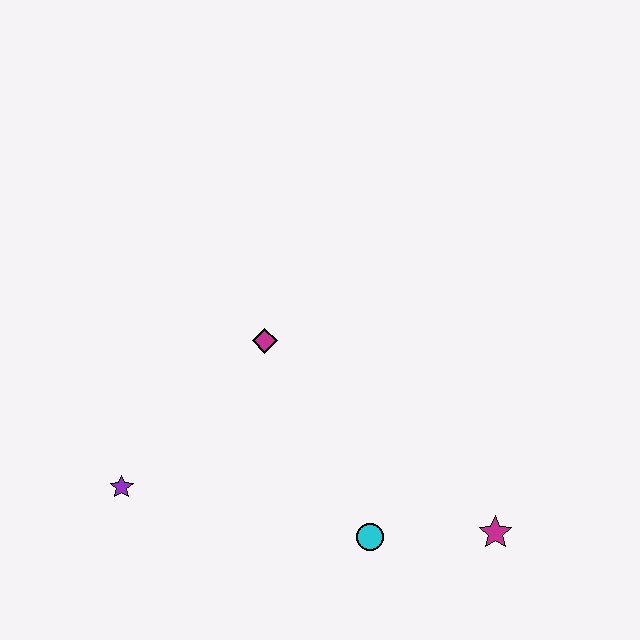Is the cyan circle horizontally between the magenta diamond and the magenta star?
Yes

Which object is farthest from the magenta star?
The purple star is farthest from the magenta star.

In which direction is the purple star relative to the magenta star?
The purple star is to the left of the magenta star.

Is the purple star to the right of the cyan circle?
No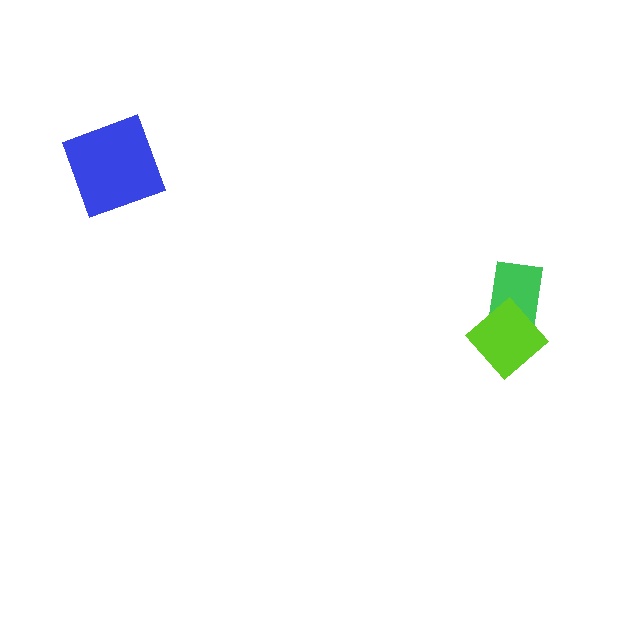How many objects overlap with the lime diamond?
1 object overlaps with the lime diamond.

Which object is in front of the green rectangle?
The lime diamond is in front of the green rectangle.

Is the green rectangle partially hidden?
Yes, it is partially covered by another shape.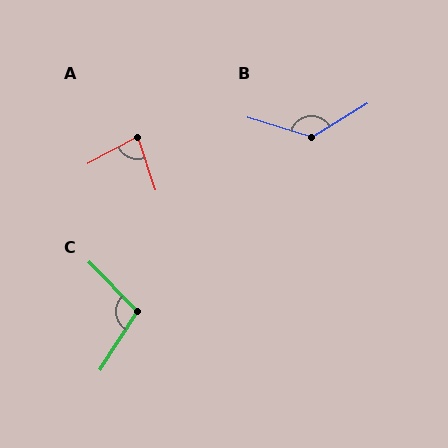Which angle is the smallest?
A, at approximately 80 degrees.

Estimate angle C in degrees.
Approximately 103 degrees.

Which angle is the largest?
B, at approximately 132 degrees.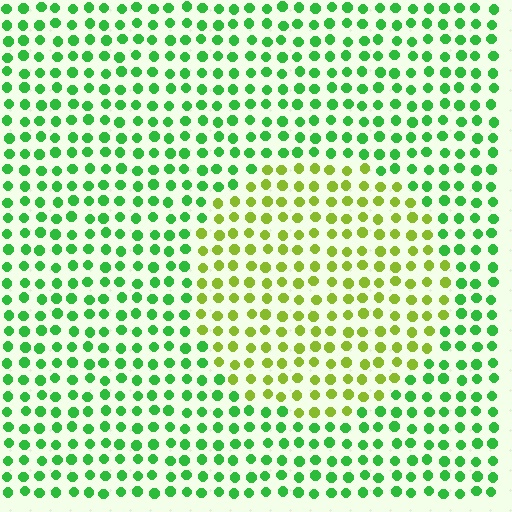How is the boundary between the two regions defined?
The boundary is defined purely by a slight shift in hue (about 45 degrees). Spacing, size, and orientation are identical on both sides.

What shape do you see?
I see a circle.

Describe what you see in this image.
The image is filled with small green elements in a uniform arrangement. A circle-shaped region is visible where the elements are tinted to a slightly different hue, forming a subtle color boundary.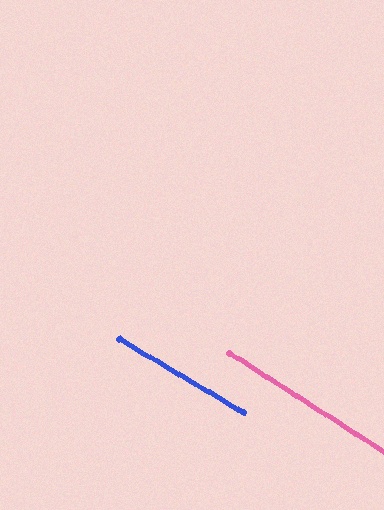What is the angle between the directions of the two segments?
Approximately 2 degrees.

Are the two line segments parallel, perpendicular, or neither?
Parallel — their directions differ by only 1.8°.